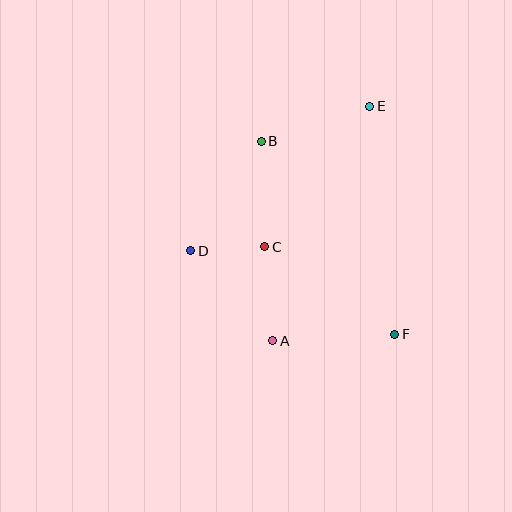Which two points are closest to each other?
Points C and D are closest to each other.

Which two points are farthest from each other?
Points A and E are farthest from each other.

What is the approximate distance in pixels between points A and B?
The distance between A and B is approximately 200 pixels.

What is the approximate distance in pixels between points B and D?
The distance between B and D is approximately 130 pixels.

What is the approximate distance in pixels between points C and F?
The distance between C and F is approximately 157 pixels.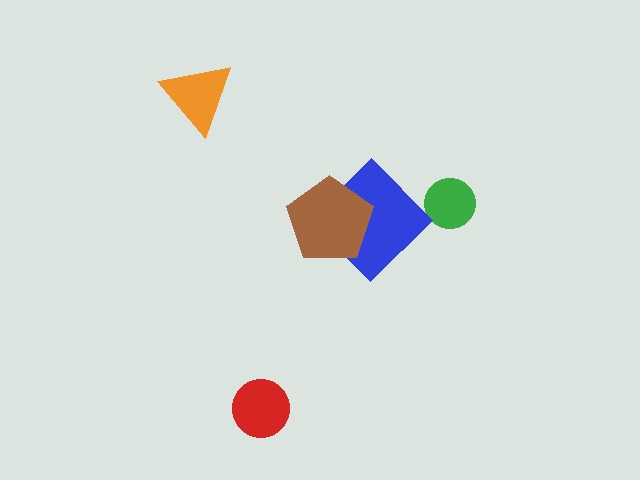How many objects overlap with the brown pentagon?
1 object overlaps with the brown pentagon.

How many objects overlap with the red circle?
0 objects overlap with the red circle.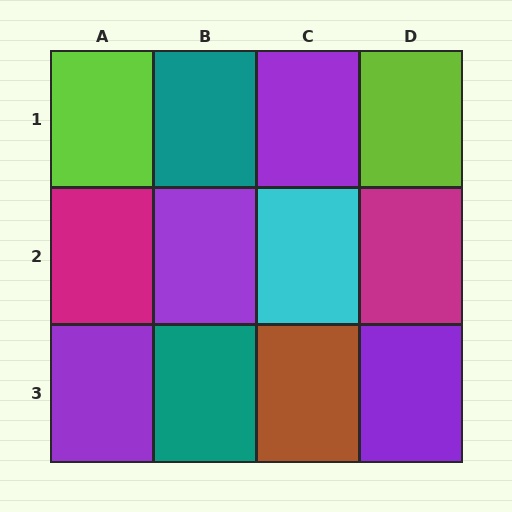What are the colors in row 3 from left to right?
Purple, teal, brown, purple.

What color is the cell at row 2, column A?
Magenta.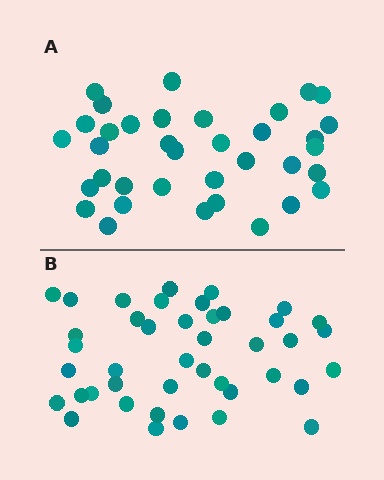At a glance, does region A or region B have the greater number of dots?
Region B (the bottom region) has more dots.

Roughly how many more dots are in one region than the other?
Region B has about 6 more dots than region A.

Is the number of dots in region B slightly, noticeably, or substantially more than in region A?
Region B has only slightly more — the two regions are fairly close. The ratio is roughly 1.2 to 1.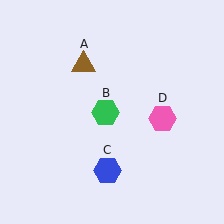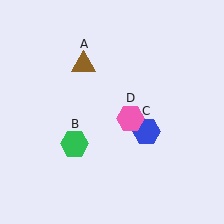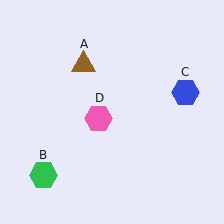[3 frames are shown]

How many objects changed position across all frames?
3 objects changed position: green hexagon (object B), blue hexagon (object C), pink hexagon (object D).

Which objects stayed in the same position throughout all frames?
Brown triangle (object A) remained stationary.